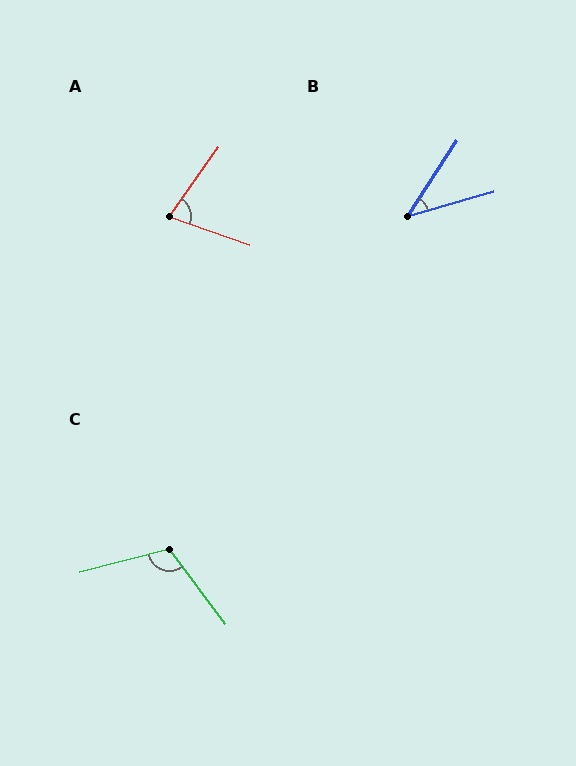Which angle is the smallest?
B, at approximately 40 degrees.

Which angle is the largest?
C, at approximately 113 degrees.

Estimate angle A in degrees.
Approximately 74 degrees.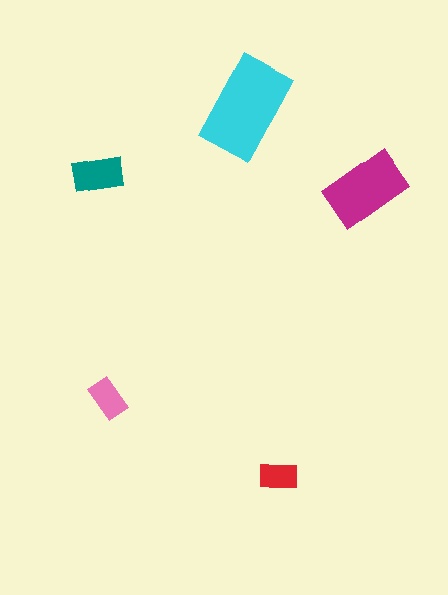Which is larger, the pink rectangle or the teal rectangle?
The teal one.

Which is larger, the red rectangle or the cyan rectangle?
The cyan one.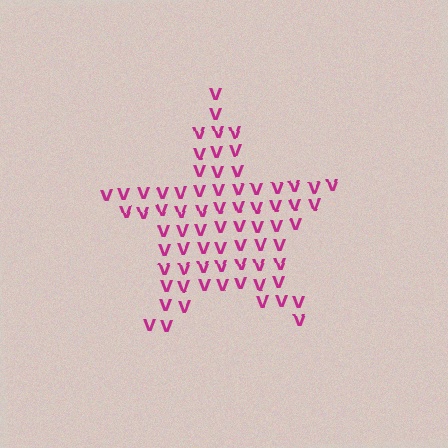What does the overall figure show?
The overall figure shows a star.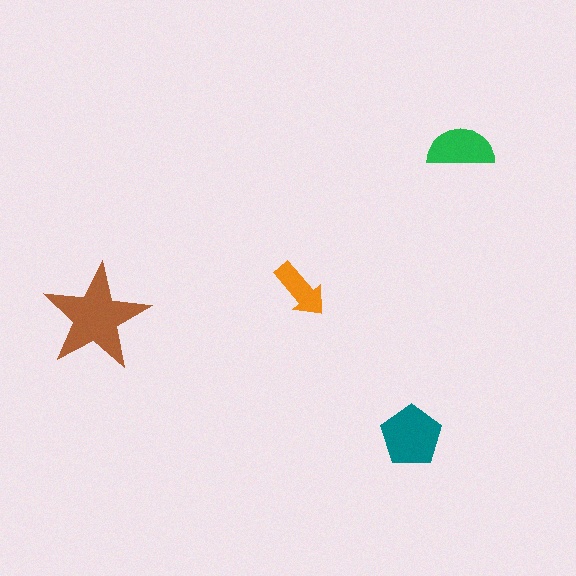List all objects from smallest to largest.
The orange arrow, the green semicircle, the teal pentagon, the brown star.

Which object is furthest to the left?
The brown star is leftmost.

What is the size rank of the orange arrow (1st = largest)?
4th.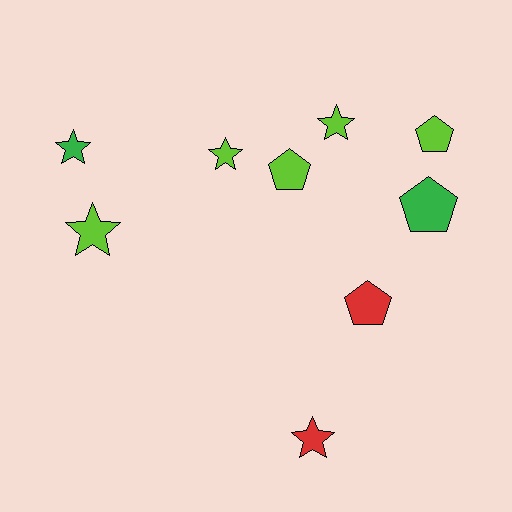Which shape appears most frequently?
Star, with 5 objects.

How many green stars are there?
There is 1 green star.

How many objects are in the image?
There are 9 objects.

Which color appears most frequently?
Lime, with 5 objects.